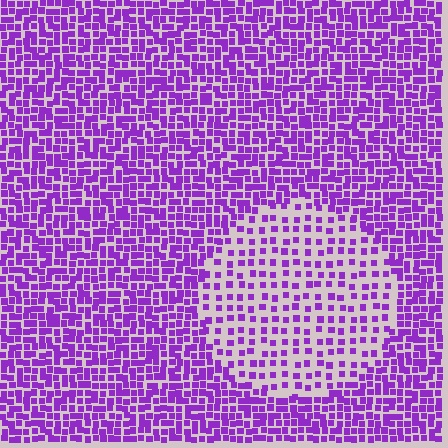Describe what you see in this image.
The image contains small purple elements arranged at two different densities. A circle-shaped region is visible where the elements are less densely packed than the surrounding area.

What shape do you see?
I see a circle.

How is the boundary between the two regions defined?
The boundary is defined by a change in element density (approximately 2.2x ratio). All elements are the same color, size, and shape.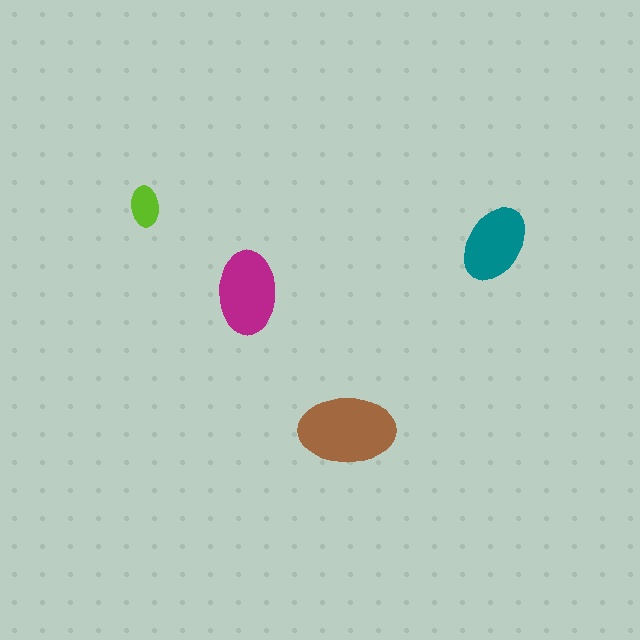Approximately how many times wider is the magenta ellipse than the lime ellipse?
About 2 times wider.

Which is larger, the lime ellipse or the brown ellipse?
The brown one.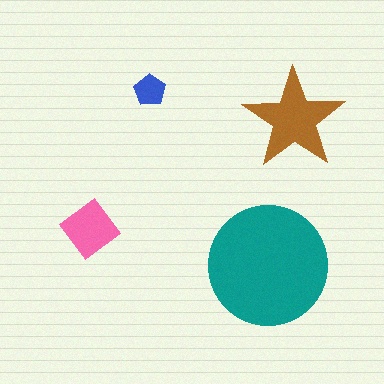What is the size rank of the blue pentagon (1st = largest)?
4th.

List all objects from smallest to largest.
The blue pentagon, the pink diamond, the brown star, the teal circle.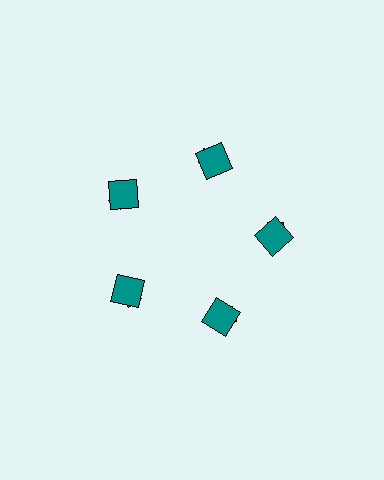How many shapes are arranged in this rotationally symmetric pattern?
There are 10 shapes, arranged in 5 groups of 2.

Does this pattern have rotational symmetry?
Yes, this pattern has 5-fold rotational symmetry. It looks the same after rotating 72 degrees around the center.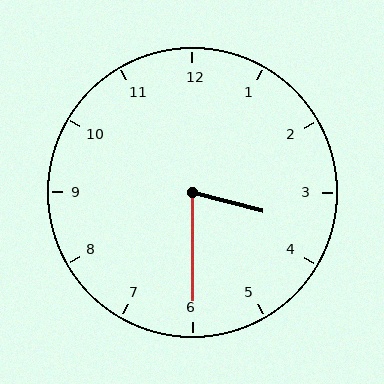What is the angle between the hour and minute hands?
Approximately 75 degrees.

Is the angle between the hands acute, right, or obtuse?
It is acute.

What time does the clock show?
3:30.